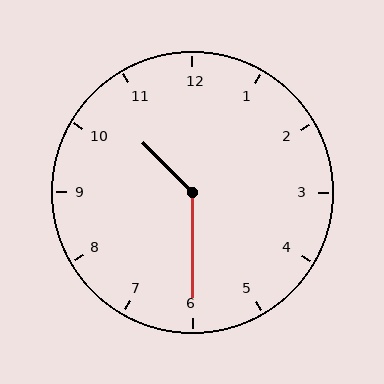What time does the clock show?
10:30.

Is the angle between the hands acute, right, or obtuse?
It is obtuse.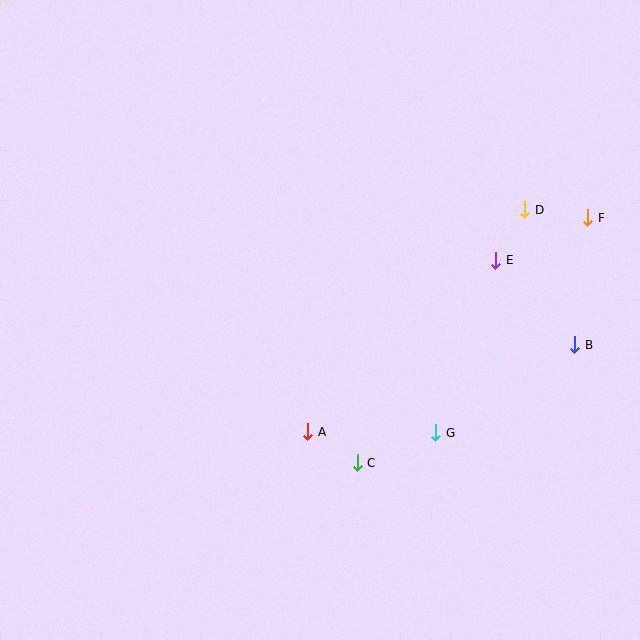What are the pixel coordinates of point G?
Point G is at (436, 433).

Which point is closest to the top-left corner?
Point A is closest to the top-left corner.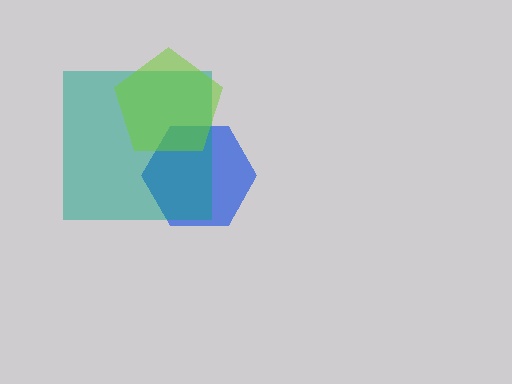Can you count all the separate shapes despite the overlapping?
Yes, there are 3 separate shapes.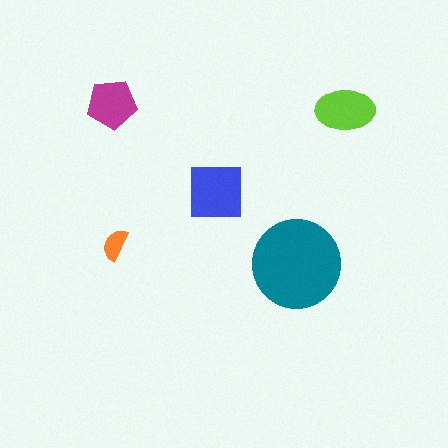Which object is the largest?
The teal circle.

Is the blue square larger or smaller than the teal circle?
Smaller.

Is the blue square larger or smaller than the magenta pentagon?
Larger.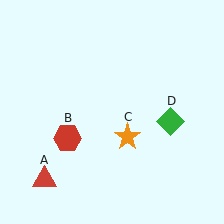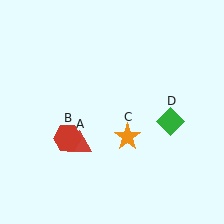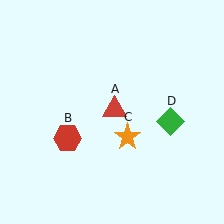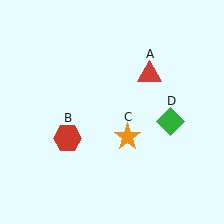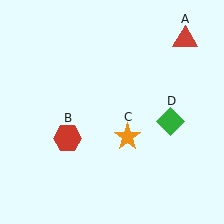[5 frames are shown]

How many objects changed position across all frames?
1 object changed position: red triangle (object A).